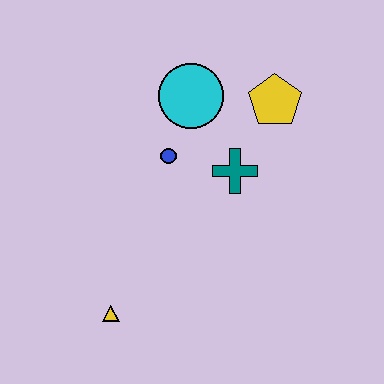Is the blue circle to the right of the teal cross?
No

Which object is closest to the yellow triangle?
The blue circle is closest to the yellow triangle.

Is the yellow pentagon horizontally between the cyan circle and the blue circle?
No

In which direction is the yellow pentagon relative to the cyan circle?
The yellow pentagon is to the right of the cyan circle.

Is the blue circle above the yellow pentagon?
No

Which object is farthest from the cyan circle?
The yellow triangle is farthest from the cyan circle.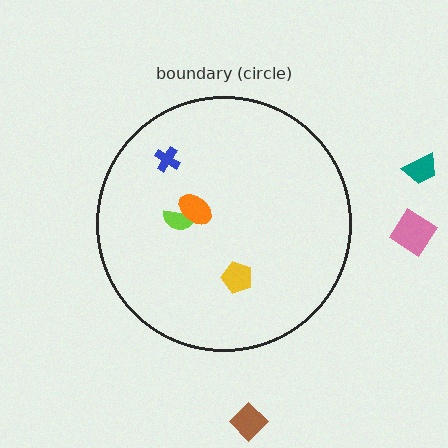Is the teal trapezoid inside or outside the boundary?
Outside.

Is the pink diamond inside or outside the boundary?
Outside.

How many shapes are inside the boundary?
4 inside, 3 outside.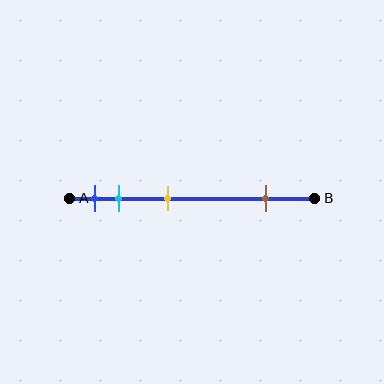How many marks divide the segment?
There are 4 marks dividing the segment.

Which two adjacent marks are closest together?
The blue and cyan marks are the closest adjacent pair.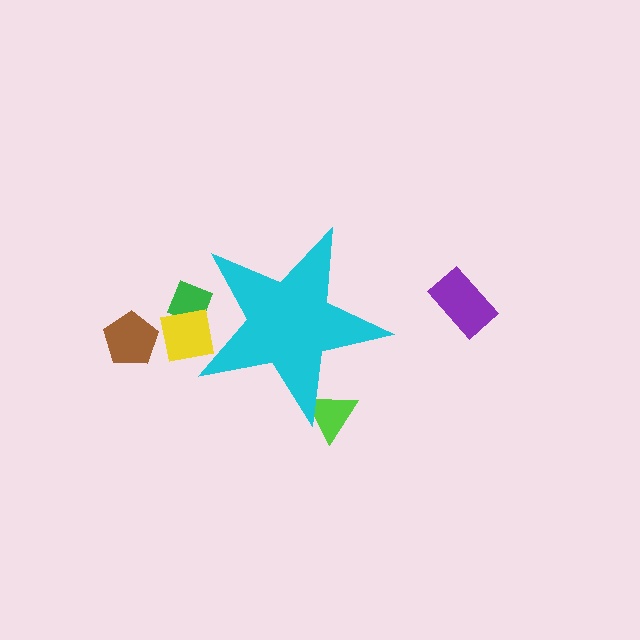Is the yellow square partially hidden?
Yes, the yellow square is partially hidden behind the cyan star.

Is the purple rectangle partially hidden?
No, the purple rectangle is fully visible.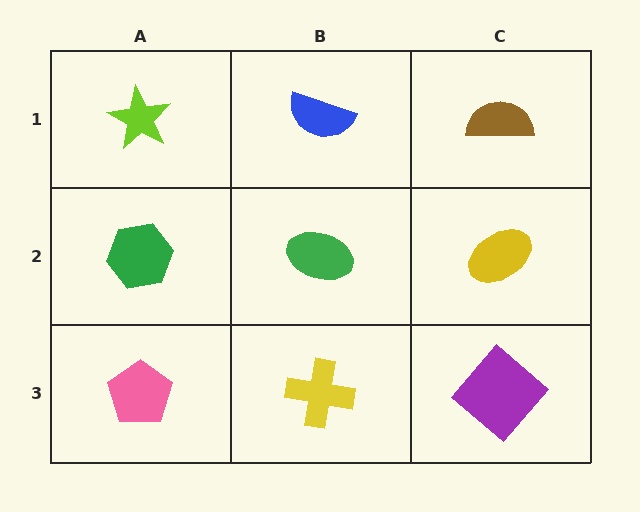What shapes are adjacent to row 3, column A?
A green hexagon (row 2, column A), a yellow cross (row 3, column B).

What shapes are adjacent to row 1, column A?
A green hexagon (row 2, column A), a blue semicircle (row 1, column B).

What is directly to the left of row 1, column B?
A lime star.